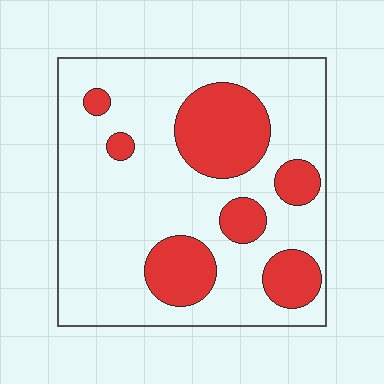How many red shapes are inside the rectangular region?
7.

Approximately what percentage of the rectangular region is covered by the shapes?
Approximately 25%.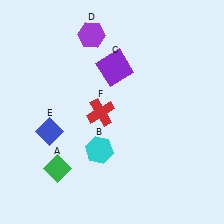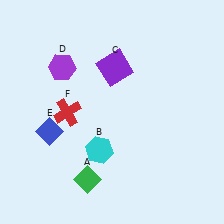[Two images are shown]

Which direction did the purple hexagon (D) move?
The purple hexagon (D) moved down.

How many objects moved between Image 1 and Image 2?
3 objects moved between the two images.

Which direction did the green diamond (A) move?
The green diamond (A) moved right.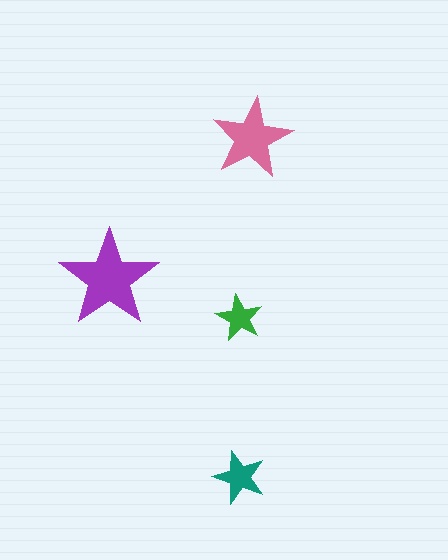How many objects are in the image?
There are 4 objects in the image.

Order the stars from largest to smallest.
the purple one, the pink one, the teal one, the green one.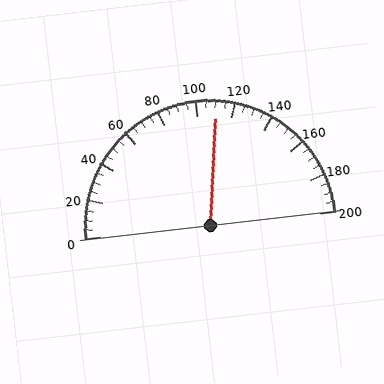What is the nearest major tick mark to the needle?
The nearest major tick mark is 120.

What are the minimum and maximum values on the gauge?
The gauge ranges from 0 to 200.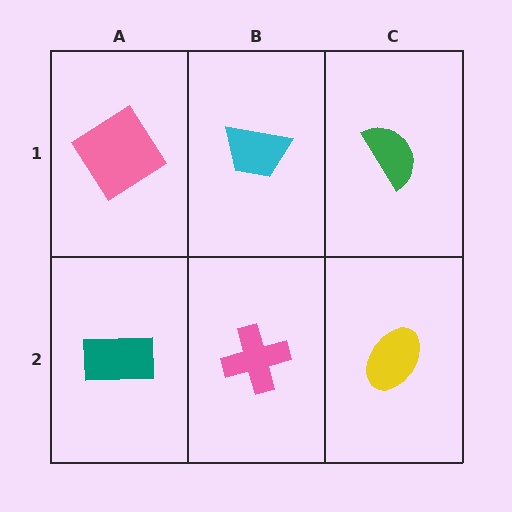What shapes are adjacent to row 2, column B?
A cyan trapezoid (row 1, column B), a teal rectangle (row 2, column A), a yellow ellipse (row 2, column C).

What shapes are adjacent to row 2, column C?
A green semicircle (row 1, column C), a pink cross (row 2, column B).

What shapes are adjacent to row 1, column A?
A teal rectangle (row 2, column A), a cyan trapezoid (row 1, column B).